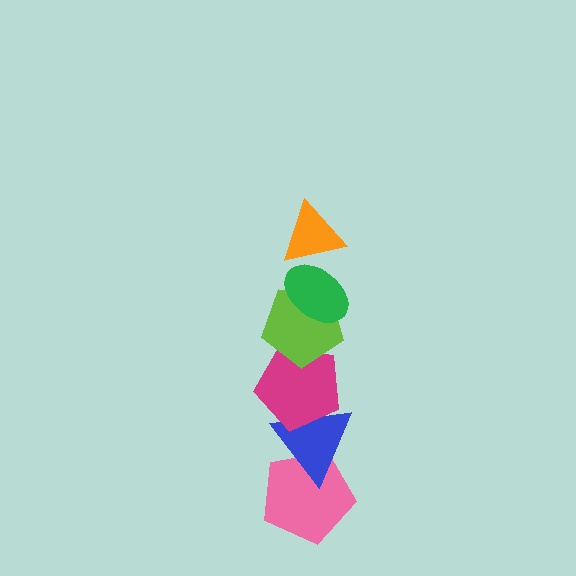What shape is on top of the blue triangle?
The magenta pentagon is on top of the blue triangle.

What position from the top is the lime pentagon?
The lime pentagon is 3rd from the top.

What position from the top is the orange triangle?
The orange triangle is 1st from the top.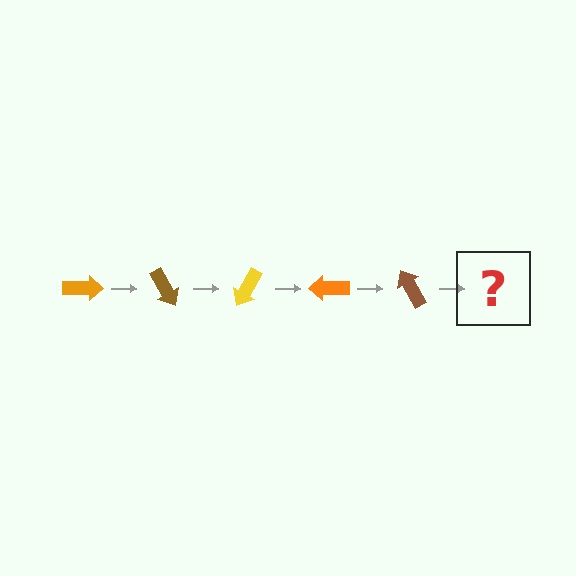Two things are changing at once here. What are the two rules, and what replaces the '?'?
The two rules are that it rotates 60 degrees each step and the color cycles through orange, brown, and yellow. The '?' should be a yellow arrow, rotated 300 degrees from the start.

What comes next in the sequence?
The next element should be a yellow arrow, rotated 300 degrees from the start.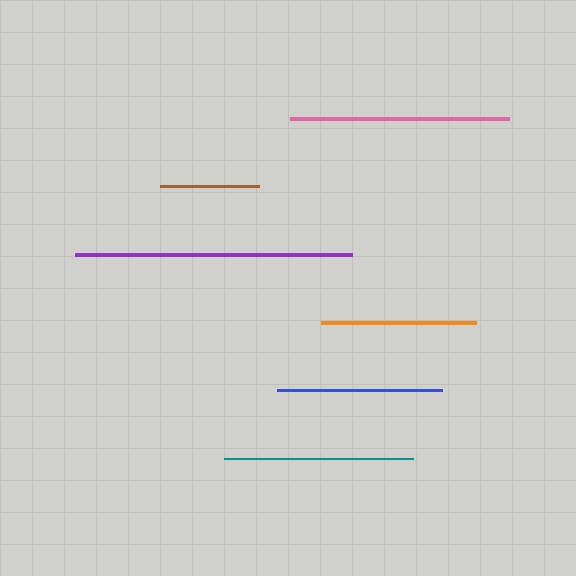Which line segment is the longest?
The purple line is the longest at approximately 277 pixels.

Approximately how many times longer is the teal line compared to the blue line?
The teal line is approximately 1.1 times the length of the blue line.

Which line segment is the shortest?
The brown line is the shortest at approximately 99 pixels.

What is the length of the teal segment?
The teal segment is approximately 189 pixels long.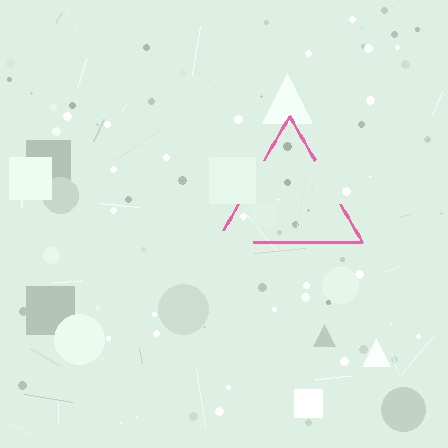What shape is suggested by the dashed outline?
The dashed outline suggests a triangle.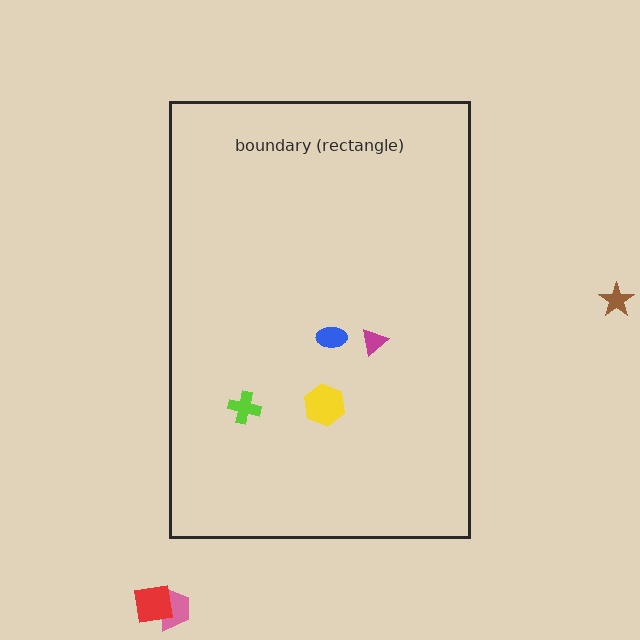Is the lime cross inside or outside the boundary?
Inside.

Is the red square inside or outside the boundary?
Outside.